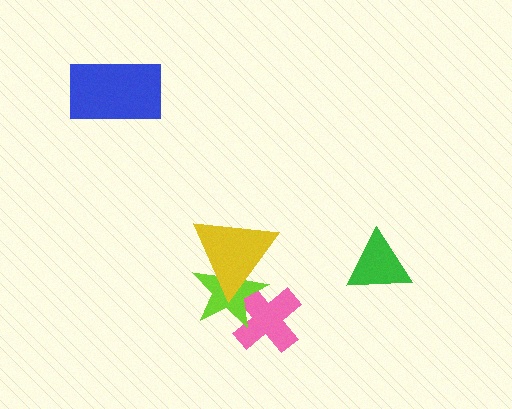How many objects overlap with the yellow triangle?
2 objects overlap with the yellow triangle.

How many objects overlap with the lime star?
2 objects overlap with the lime star.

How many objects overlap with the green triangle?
0 objects overlap with the green triangle.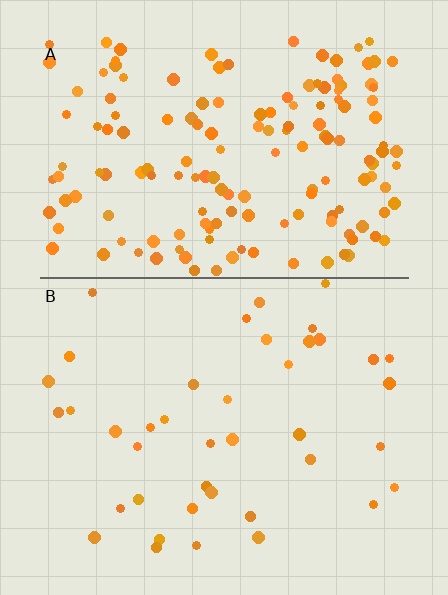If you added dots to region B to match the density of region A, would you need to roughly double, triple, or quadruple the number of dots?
Approximately quadruple.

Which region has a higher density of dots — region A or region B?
A (the top).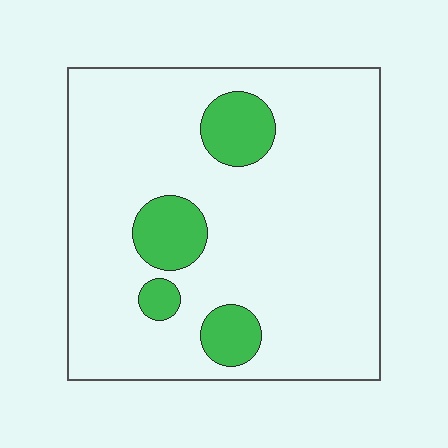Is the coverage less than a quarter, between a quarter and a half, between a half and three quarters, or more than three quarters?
Less than a quarter.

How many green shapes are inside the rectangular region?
4.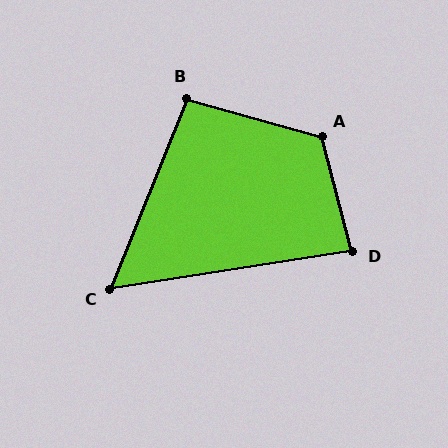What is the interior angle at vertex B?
Approximately 96 degrees (obtuse).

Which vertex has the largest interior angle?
A, at approximately 121 degrees.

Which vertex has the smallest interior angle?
C, at approximately 59 degrees.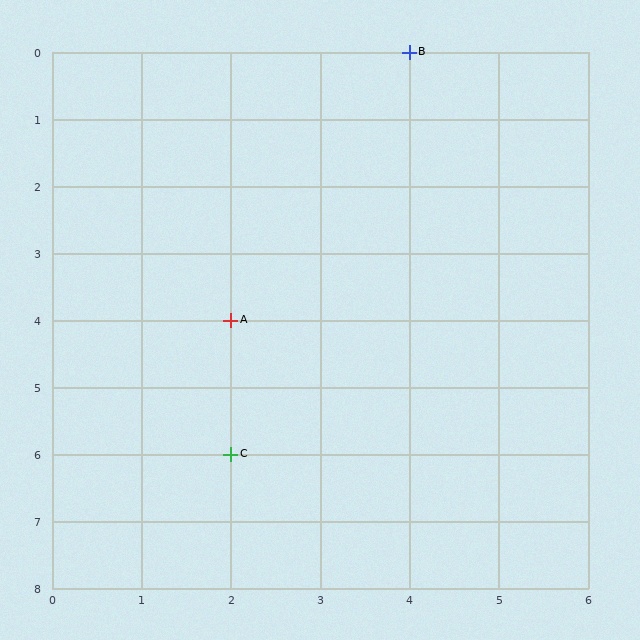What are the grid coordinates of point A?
Point A is at grid coordinates (2, 4).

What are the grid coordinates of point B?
Point B is at grid coordinates (4, 0).